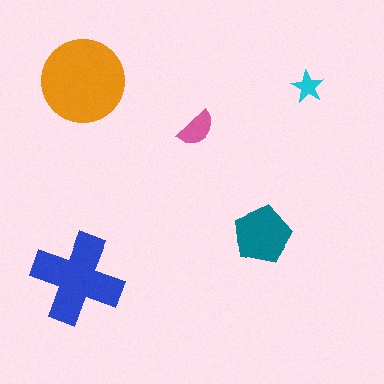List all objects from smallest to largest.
The cyan star, the pink semicircle, the teal pentagon, the blue cross, the orange circle.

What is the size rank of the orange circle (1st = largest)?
1st.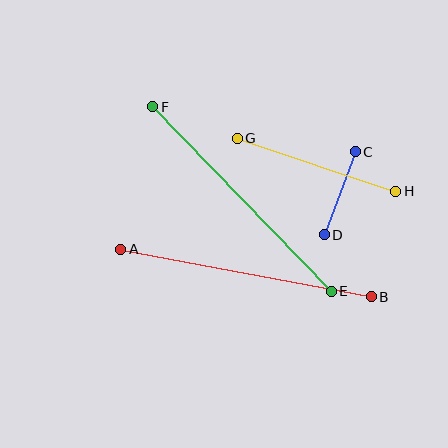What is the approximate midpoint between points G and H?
The midpoint is at approximately (317, 165) pixels.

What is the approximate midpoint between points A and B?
The midpoint is at approximately (246, 273) pixels.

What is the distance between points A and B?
The distance is approximately 255 pixels.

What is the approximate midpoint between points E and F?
The midpoint is at approximately (242, 199) pixels.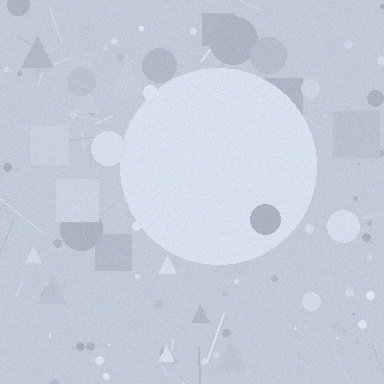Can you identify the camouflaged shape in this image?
The camouflaged shape is a circle.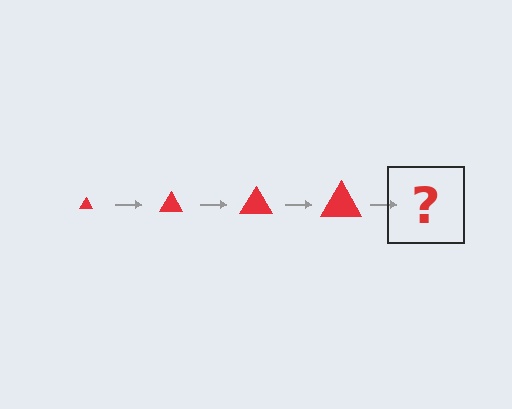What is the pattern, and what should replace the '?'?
The pattern is that the triangle gets progressively larger each step. The '?' should be a red triangle, larger than the previous one.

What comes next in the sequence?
The next element should be a red triangle, larger than the previous one.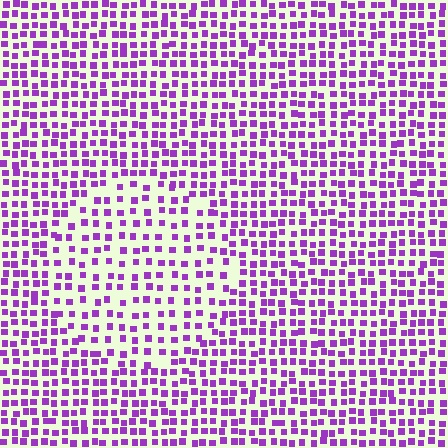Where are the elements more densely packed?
The elements are more densely packed outside the circle boundary.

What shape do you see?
I see a circle.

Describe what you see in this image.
The image contains small purple elements arranged at two different densities. A circle-shaped region is visible where the elements are less densely packed than the surrounding area.